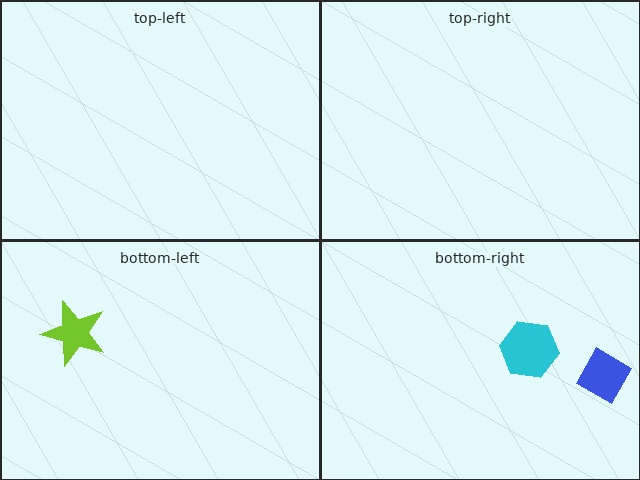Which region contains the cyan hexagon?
The bottom-right region.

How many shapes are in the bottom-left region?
1.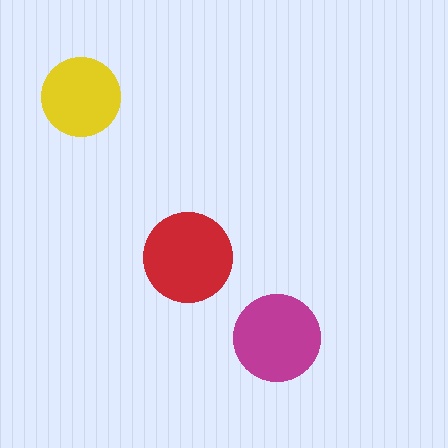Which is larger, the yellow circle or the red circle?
The red one.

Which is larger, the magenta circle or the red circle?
The red one.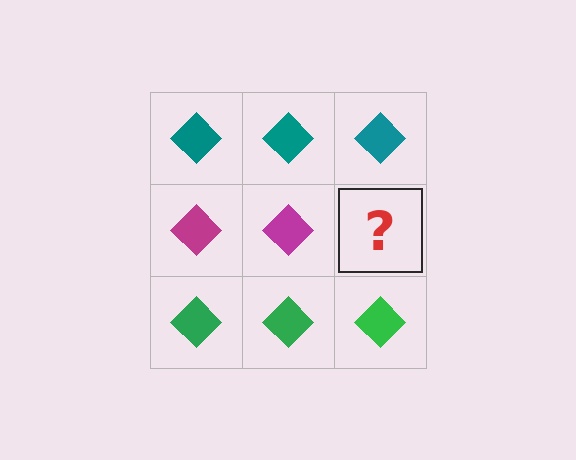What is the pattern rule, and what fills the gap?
The rule is that each row has a consistent color. The gap should be filled with a magenta diamond.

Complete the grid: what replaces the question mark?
The question mark should be replaced with a magenta diamond.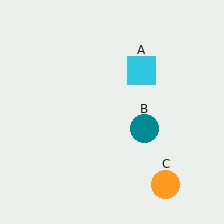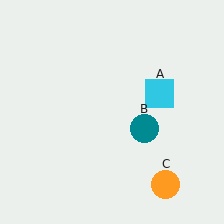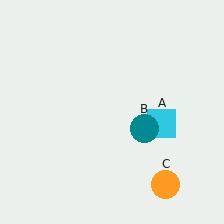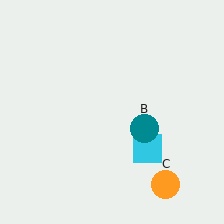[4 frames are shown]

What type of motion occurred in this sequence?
The cyan square (object A) rotated clockwise around the center of the scene.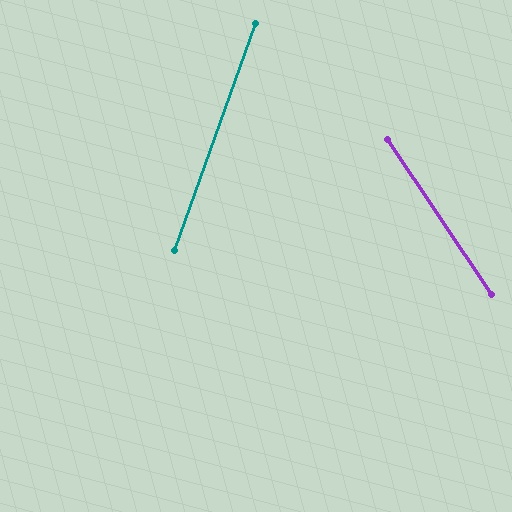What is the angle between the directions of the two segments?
Approximately 54 degrees.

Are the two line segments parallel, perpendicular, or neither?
Neither parallel nor perpendicular — they differ by about 54°.